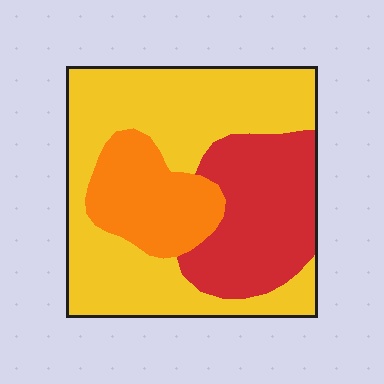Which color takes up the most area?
Yellow, at roughly 55%.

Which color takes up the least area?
Orange, at roughly 20%.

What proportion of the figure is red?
Red takes up about one quarter (1/4) of the figure.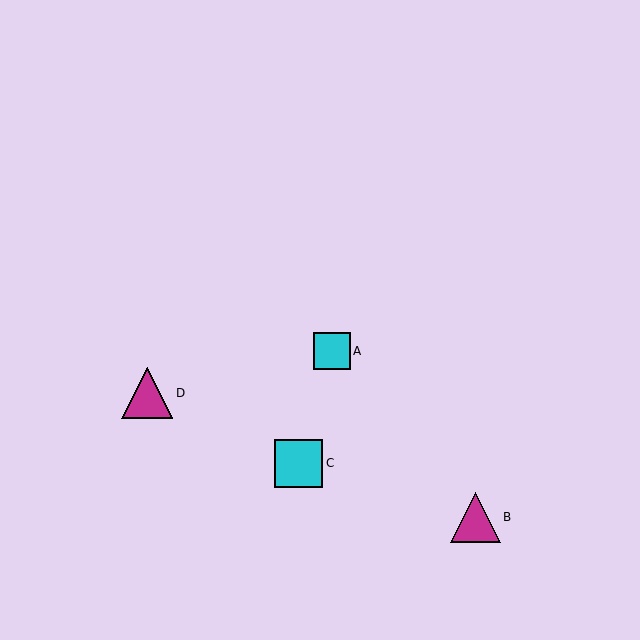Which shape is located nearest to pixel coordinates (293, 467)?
The cyan square (labeled C) at (299, 463) is nearest to that location.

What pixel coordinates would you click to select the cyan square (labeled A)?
Click at (332, 351) to select the cyan square A.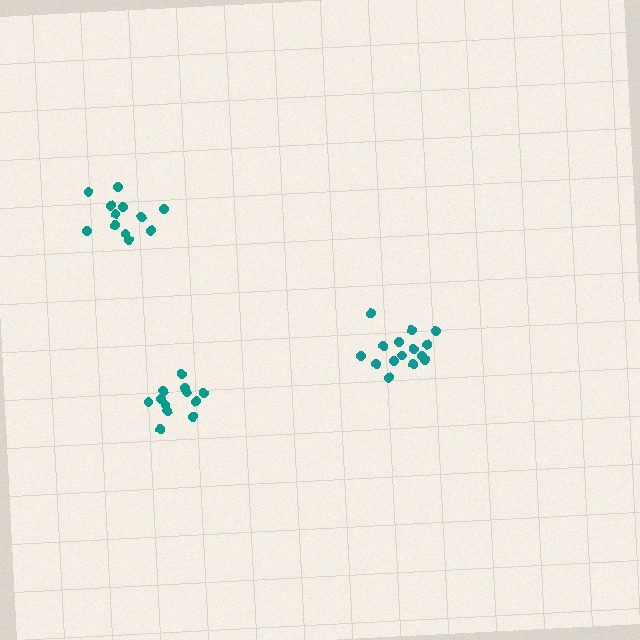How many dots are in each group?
Group 1: 12 dots, Group 2: 15 dots, Group 3: 12 dots (39 total).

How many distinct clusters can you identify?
There are 3 distinct clusters.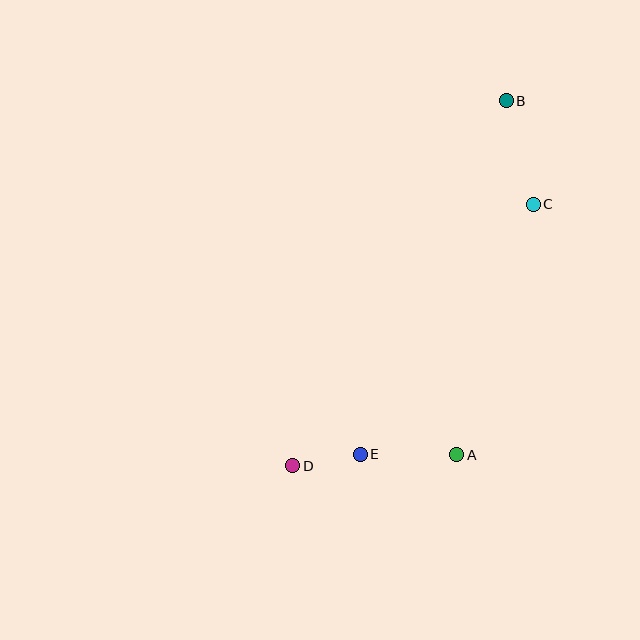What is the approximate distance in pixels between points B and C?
The distance between B and C is approximately 107 pixels.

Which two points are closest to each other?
Points D and E are closest to each other.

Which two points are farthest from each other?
Points B and D are farthest from each other.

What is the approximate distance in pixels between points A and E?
The distance between A and E is approximately 97 pixels.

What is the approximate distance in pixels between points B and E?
The distance between B and E is approximately 382 pixels.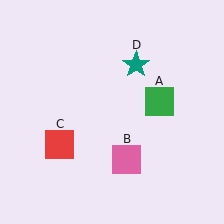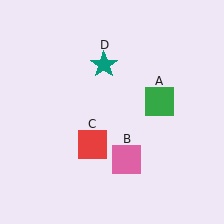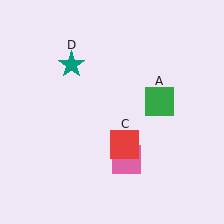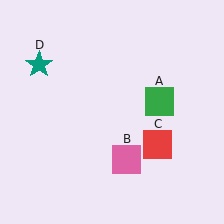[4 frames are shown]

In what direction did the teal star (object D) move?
The teal star (object D) moved left.